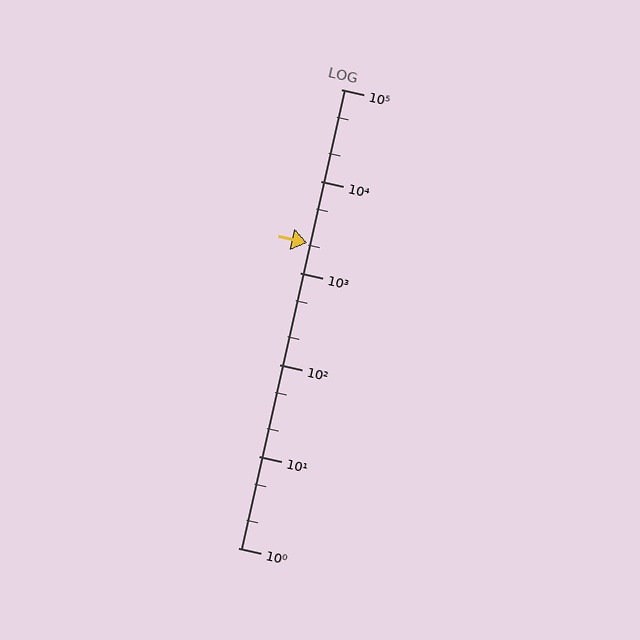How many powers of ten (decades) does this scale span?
The scale spans 5 decades, from 1 to 100000.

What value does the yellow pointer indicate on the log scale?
The pointer indicates approximately 2100.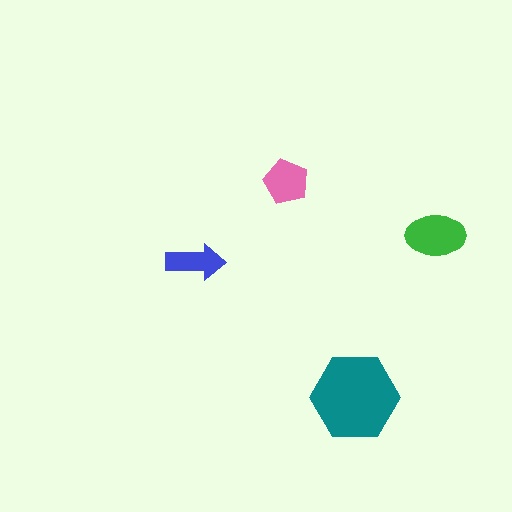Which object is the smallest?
The blue arrow.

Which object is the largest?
The teal hexagon.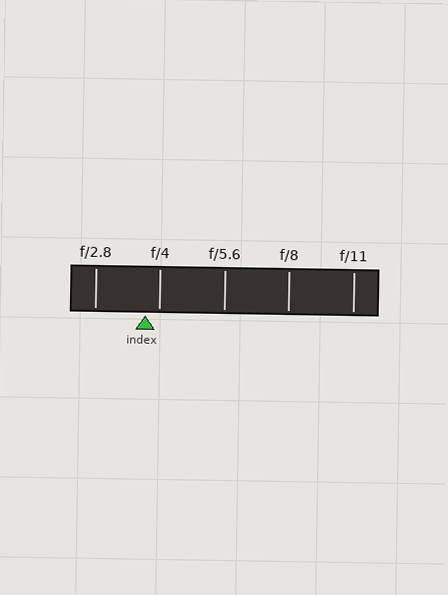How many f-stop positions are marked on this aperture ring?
There are 5 f-stop positions marked.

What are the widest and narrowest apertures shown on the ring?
The widest aperture shown is f/2.8 and the narrowest is f/11.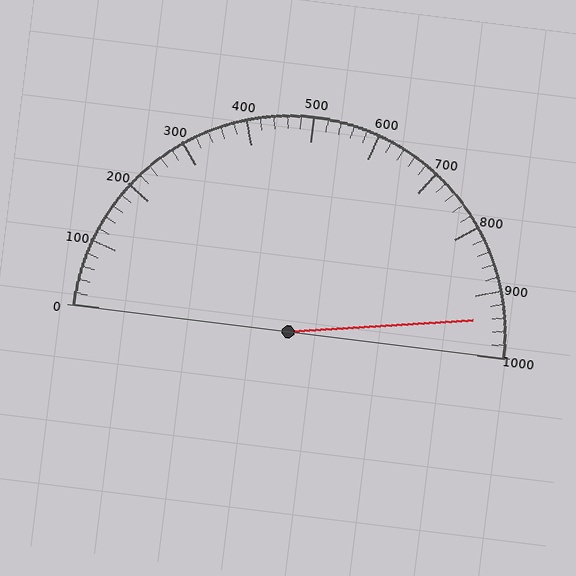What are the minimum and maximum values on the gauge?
The gauge ranges from 0 to 1000.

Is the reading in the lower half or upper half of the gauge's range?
The reading is in the upper half of the range (0 to 1000).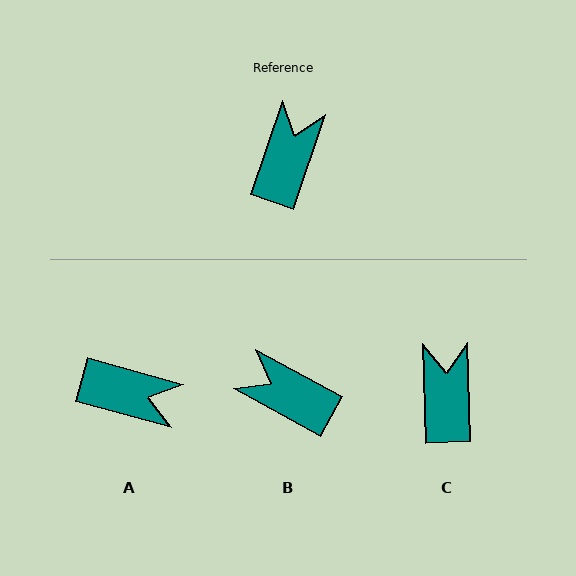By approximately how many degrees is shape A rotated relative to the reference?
Approximately 87 degrees clockwise.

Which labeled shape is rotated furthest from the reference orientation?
A, about 87 degrees away.